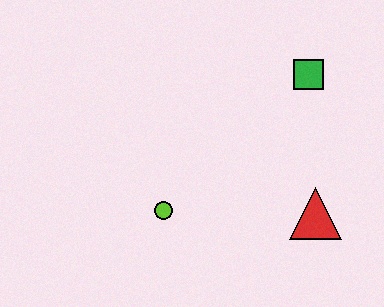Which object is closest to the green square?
The red triangle is closest to the green square.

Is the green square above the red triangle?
Yes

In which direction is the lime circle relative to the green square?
The lime circle is to the left of the green square.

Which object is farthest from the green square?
The lime circle is farthest from the green square.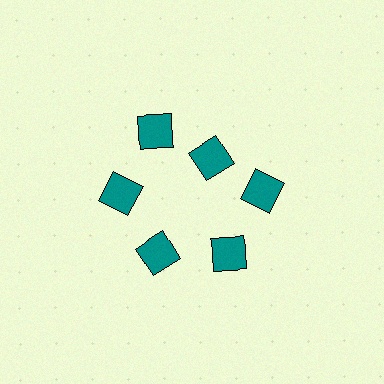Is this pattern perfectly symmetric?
No. The 6 teal diamonds are arranged in a ring, but one element near the 1 o'clock position is pulled inward toward the center, breaking the 6-fold rotational symmetry.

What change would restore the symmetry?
The symmetry would be restored by moving it outward, back onto the ring so that all 6 diamonds sit at equal angles and equal distance from the center.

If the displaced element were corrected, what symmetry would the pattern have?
It would have 6-fold rotational symmetry — the pattern would map onto itself every 60 degrees.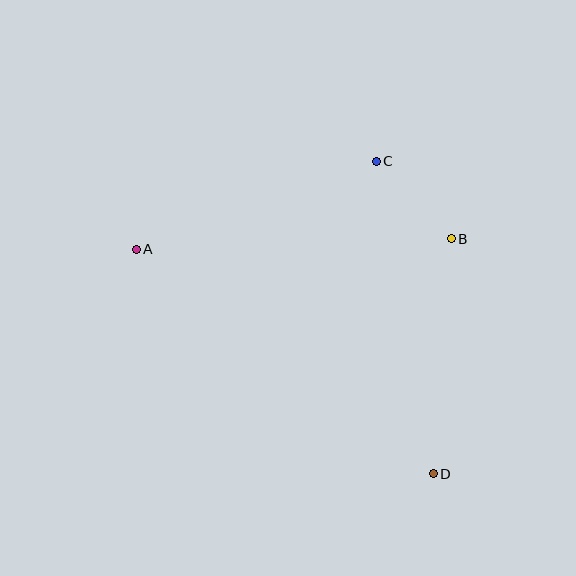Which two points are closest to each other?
Points B and C are closest to each other.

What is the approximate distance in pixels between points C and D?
The distance between C and D is approximately 318 pixels.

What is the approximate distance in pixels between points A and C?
The distance between A and C is approximately 256 pixels.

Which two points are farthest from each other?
Points A and D are farthest from each other.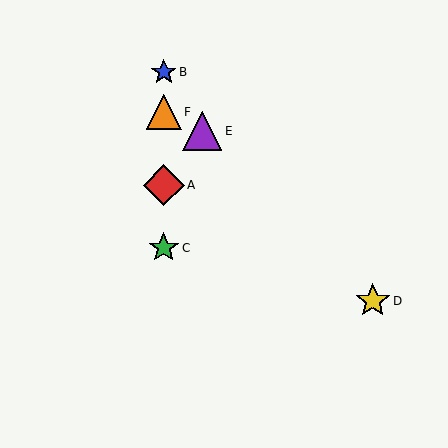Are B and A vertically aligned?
Yes, both are at x≈164.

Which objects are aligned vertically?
Objects A, B, C, F are aligned vertically.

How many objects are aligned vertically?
4 objects (A, B, C, F) are aligned vertically.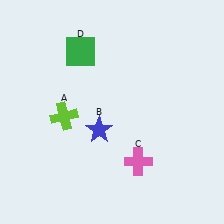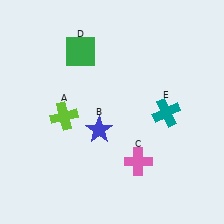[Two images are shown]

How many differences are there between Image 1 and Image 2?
There is 1 difference between the two images.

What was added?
A teal cross (E) was added in Image 2.